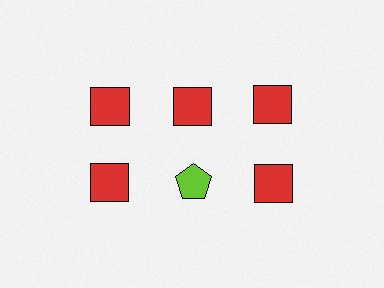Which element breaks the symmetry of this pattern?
The lime pentagon in the second row, second from left column breaks the symmetry. All other shapes are red squares.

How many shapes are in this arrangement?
There are 6 shapes arranged in a grid pattern.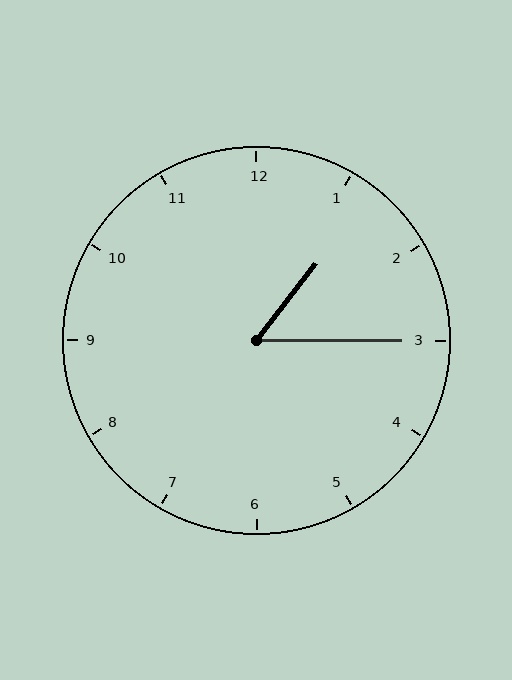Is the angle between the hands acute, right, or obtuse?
It is acute.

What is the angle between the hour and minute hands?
Approximately 52 degrees.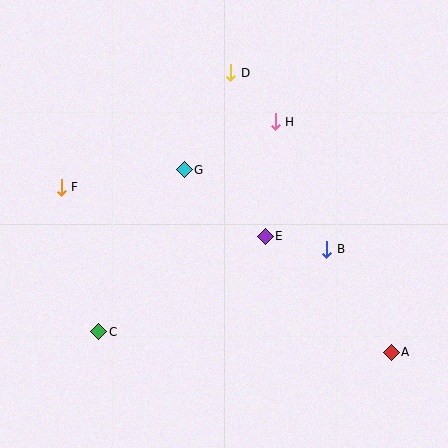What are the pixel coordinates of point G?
Point G is at (184, 170).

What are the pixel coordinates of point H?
Point H is at (275, 122).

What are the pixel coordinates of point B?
Point B is at (327, 249).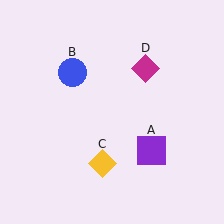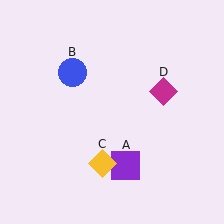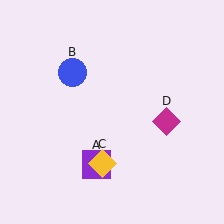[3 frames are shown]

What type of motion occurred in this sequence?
The purple square (object A), magenta diamond (object D) rotated clockwise around the center of the scene.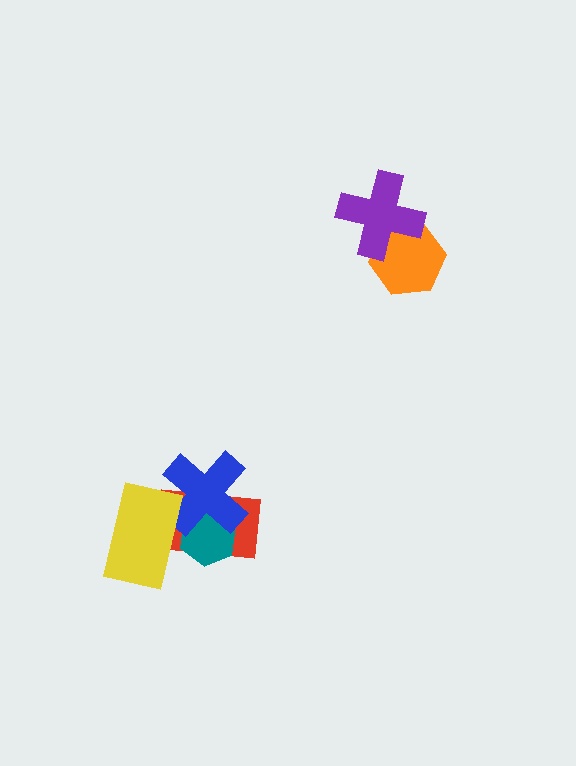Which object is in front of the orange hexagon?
The purple cross is in front of the orange hexagon.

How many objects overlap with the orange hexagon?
1 object overlaps with the orange hexagon.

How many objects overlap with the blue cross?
3 objects overlap with the blue cross.